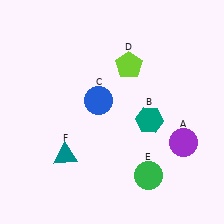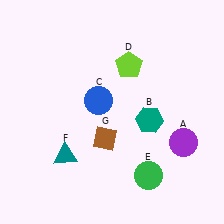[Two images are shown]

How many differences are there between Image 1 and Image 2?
There is 1 difference between the two images.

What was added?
A brown diamond (G) was added in Image 2.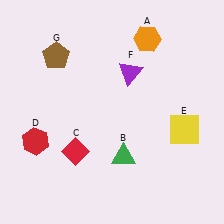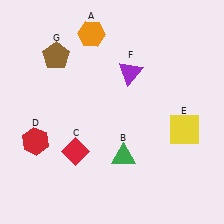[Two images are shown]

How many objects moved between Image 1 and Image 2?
1 object moved between the two images.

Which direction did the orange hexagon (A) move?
The orange hexagon (A) moved left.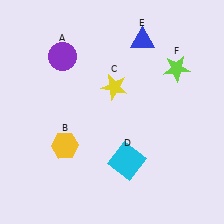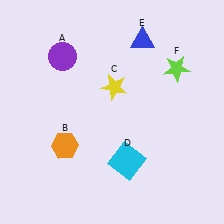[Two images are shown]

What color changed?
The hexagon (B) changed from yellow in Image 1 to orange in Image 2.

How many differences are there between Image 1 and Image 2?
There is 1 difference between the two images.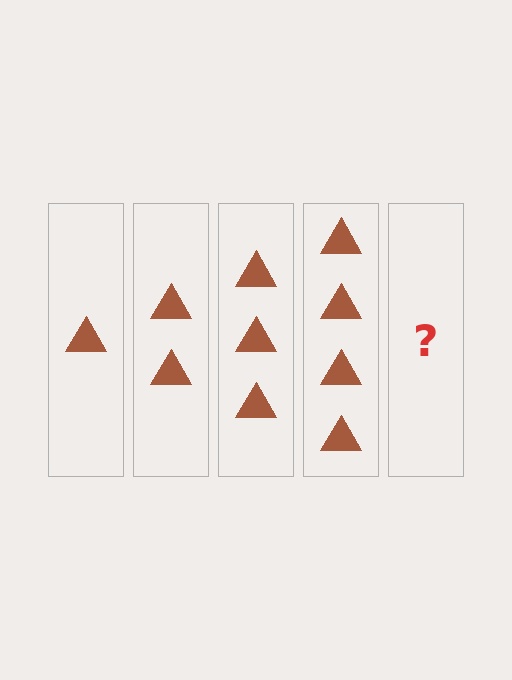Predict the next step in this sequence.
The next step is 5 triangles.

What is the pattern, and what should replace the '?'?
The pattern is that each step adds one more triangle. The '?' should be 5 triangles.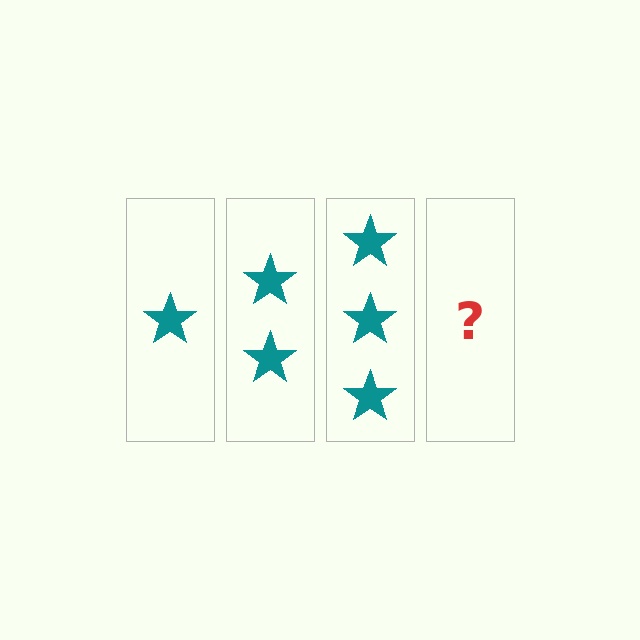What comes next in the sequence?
The next element should be 4 stars.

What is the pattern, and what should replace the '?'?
The pattern is that each step adds one more star. The '?' should be 4 stars.